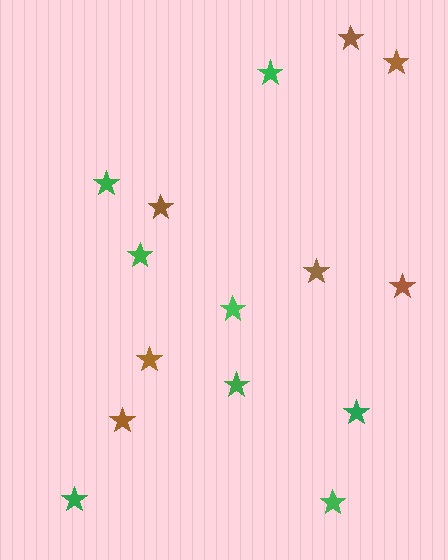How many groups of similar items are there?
There are 2 groups: one group of brown stars (7) and one group of green stars (8).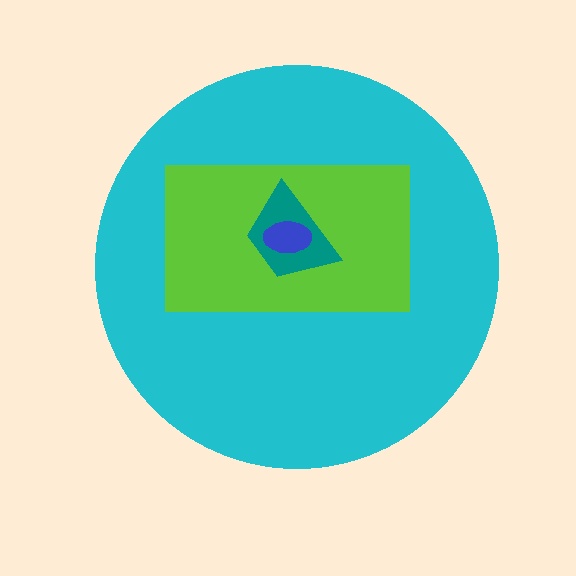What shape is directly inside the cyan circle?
The lime rectangle.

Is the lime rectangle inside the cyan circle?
Yes.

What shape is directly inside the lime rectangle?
The teal trapezoid.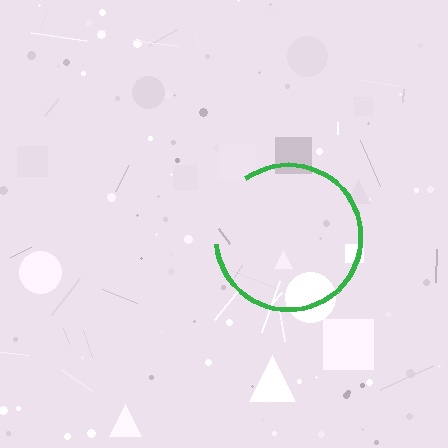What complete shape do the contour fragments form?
The contour fragments form a circle.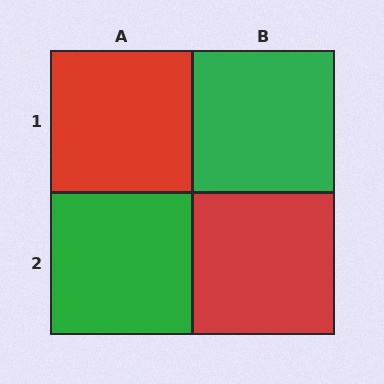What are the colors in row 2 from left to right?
Green, red.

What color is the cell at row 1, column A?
Red.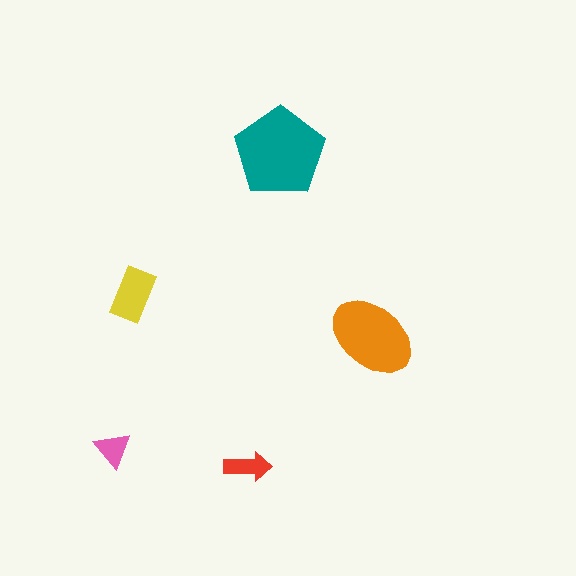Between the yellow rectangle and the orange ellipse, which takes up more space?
The orange ellipse.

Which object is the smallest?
The pink triangle.